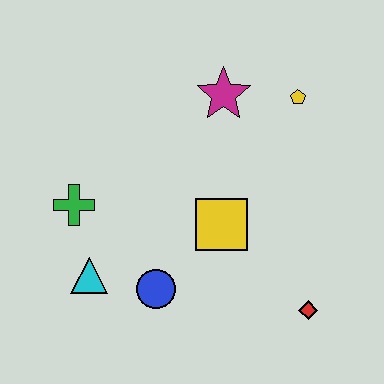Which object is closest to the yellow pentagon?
The magenta star is closest to the yellow pentagon.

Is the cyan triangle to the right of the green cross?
Yes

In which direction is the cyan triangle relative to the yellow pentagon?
The cyan triangle is to the left of the yellow pentagon.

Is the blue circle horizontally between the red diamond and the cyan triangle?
Yes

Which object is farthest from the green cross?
The red diamond is farthest from the green cross.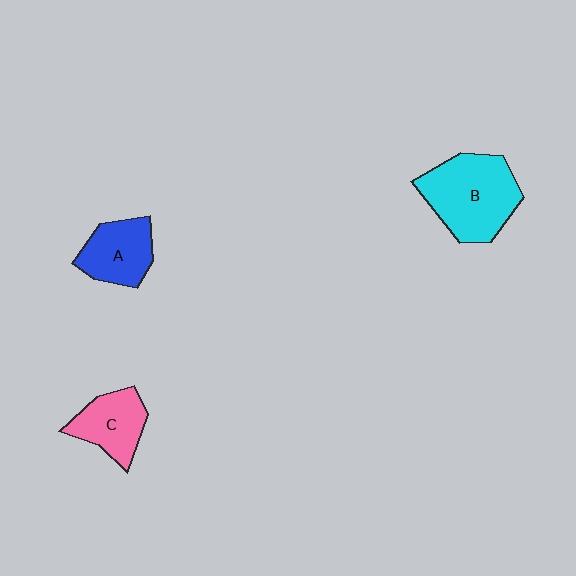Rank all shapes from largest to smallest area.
From largest to smallest: B (cyan), A (blue), C (pink).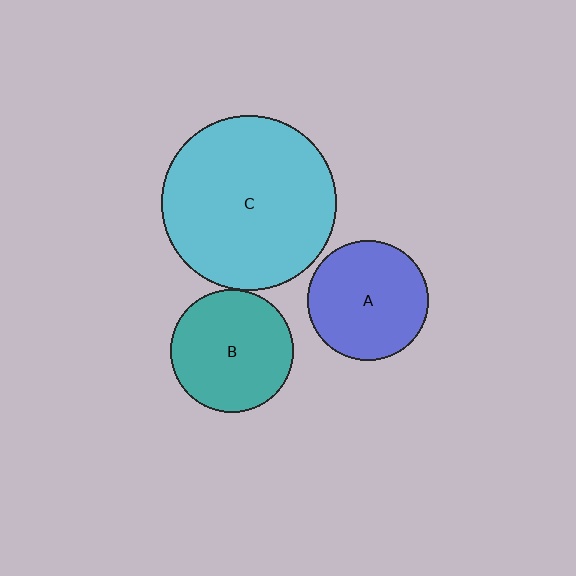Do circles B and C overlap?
Yes.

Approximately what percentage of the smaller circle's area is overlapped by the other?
Approximately 5%.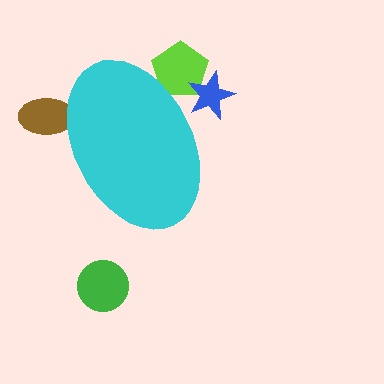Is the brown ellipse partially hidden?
Yes, the brown ellipse is partially hidden behind the cyan ellipse.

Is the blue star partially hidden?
Yes, the blue star is partially hidden behind the cyan ellipse.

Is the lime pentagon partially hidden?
Yes, the lime pentagon is partially hidden behind the cyan ellipse.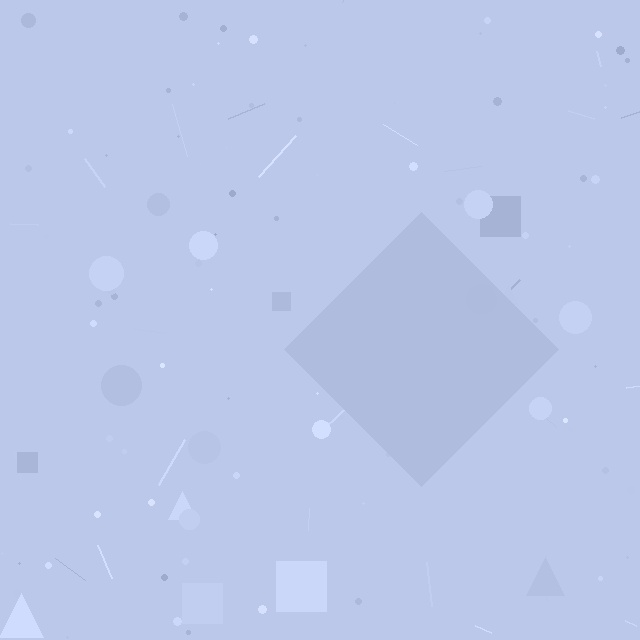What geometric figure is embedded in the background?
A diamond is embedded in the background.